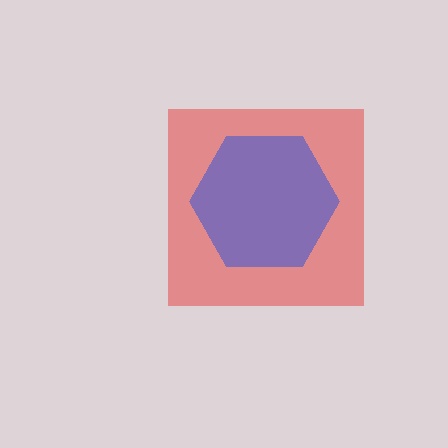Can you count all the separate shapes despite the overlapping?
Yes, there are 2 separate shapes.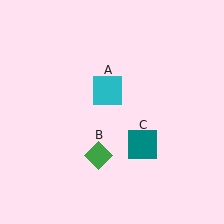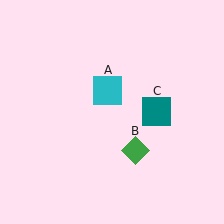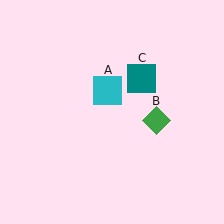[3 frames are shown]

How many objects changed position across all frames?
2 objects changed position: green diamond (object B), teal square (object C).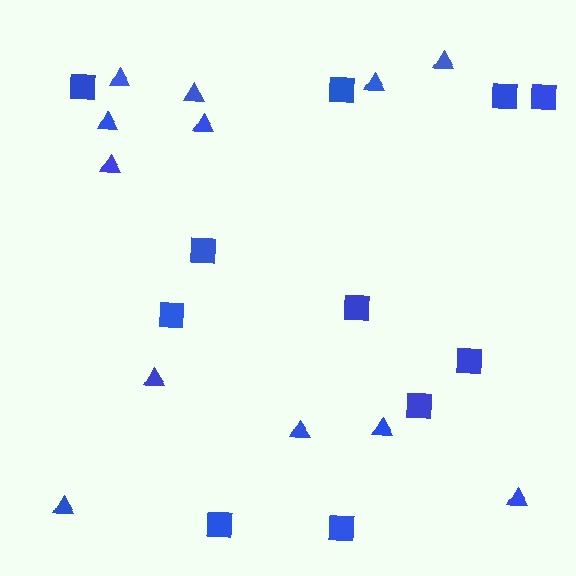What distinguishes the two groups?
There are 2 groups: one group of squares (11) and one group of triangles (12).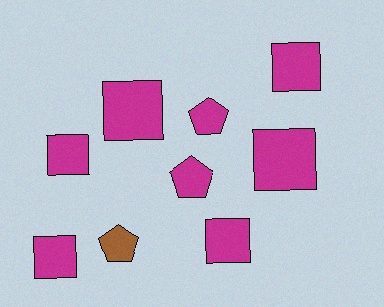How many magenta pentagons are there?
There are 2 magenta pentagons.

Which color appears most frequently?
Magenta, with 8 objects.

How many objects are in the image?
There are 9 objects.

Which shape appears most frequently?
Square, with 6 objects.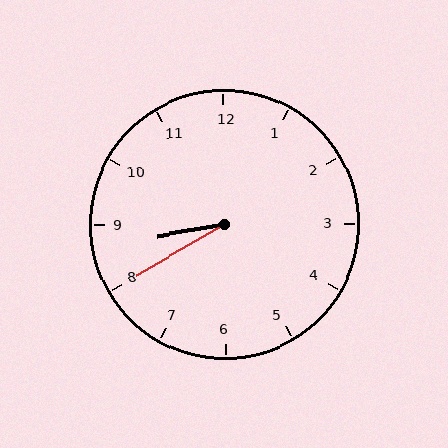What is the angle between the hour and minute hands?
Approximately 20 degrees.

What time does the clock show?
8:40.